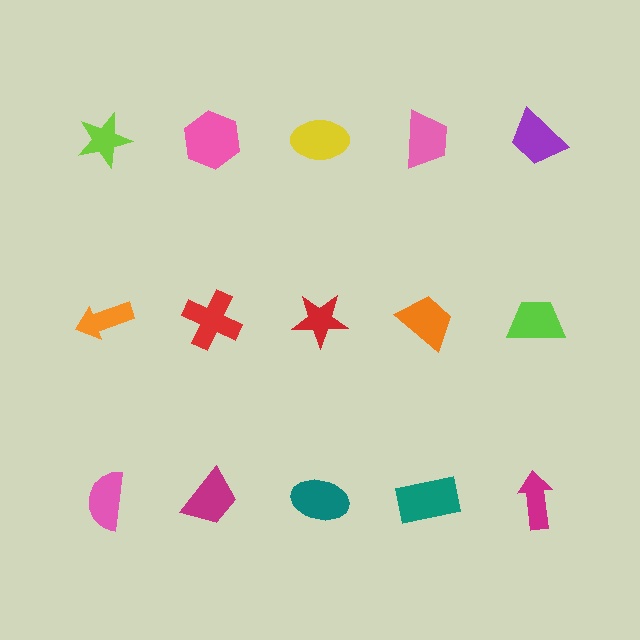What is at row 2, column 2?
A red cross.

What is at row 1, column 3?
A yellow ellipse.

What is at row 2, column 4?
An orange trapezoid.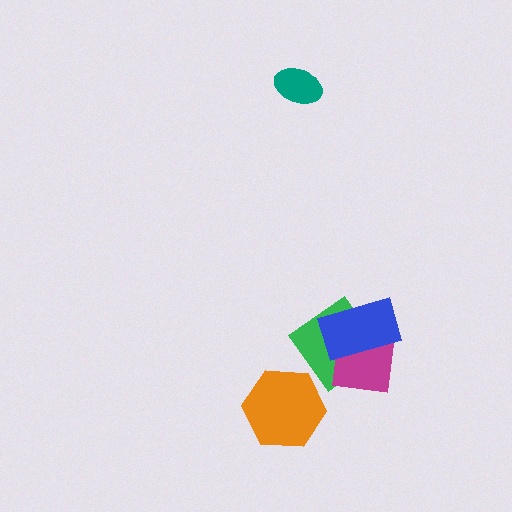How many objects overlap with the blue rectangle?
2 objects overlap with the blue rectangle.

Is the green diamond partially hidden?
Yes, it is partially covered by another shape.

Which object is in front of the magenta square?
The blue rectangle is in front of the magenta square.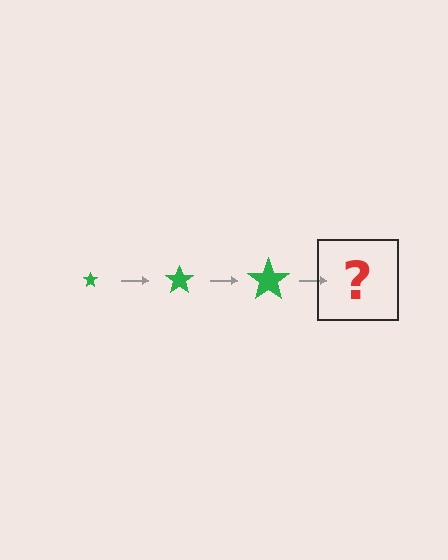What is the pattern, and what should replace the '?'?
The pattern is that the star gets progressively larger each step. The '?' should be a green star, larger than the previous one.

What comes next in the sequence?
The next element should be a green star, larger than the previous one.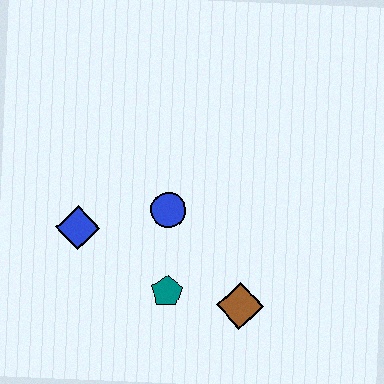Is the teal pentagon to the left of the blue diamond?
No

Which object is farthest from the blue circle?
The brown diamond is farthest from the blue circle.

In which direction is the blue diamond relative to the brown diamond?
The blue diamond is to the left of the brown diamond.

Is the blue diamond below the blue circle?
Yes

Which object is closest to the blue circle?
The teal pentagon is closest to the blue circle.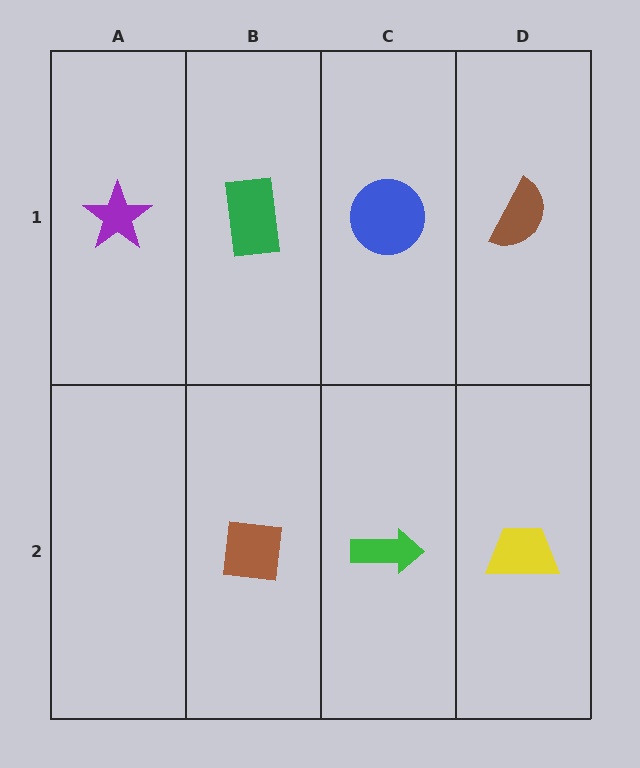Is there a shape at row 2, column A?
No, that cell is empty.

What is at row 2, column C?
A green arrow.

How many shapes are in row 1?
4 shapes.